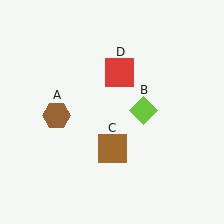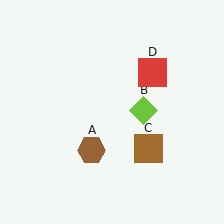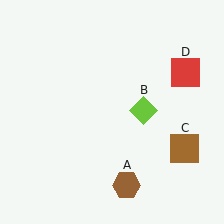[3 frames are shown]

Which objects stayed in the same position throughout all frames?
Lime diamond (object B) remained stationary.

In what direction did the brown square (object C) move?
The brown square (object C) moved right.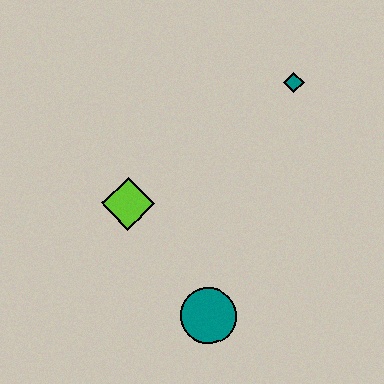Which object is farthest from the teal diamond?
The teal circle is farthest from the teal diamond.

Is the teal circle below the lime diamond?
Yes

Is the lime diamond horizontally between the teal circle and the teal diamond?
No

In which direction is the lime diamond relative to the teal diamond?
The lime diamond is to the left of the teal diamond.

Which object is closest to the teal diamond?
The lime diamond is closest to the teal diamond.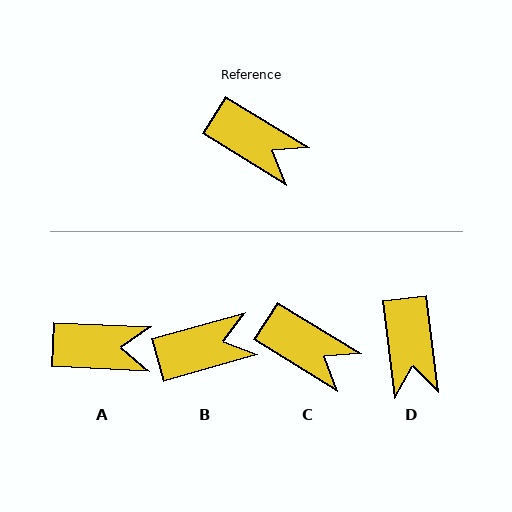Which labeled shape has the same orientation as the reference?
C.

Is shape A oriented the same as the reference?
No, it is off by about 29 degrees.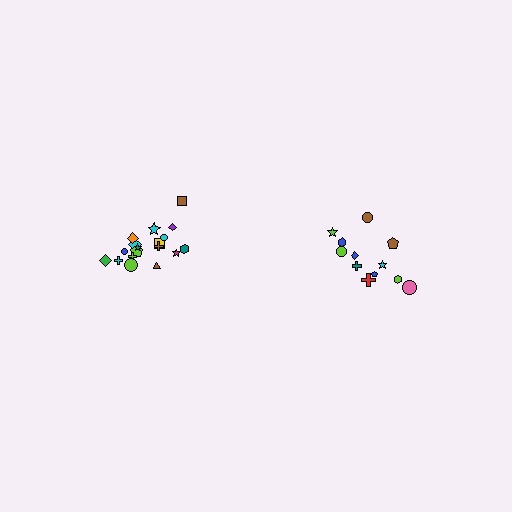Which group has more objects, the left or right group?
The left group.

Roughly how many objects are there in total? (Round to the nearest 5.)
Roughly 30 objects in total.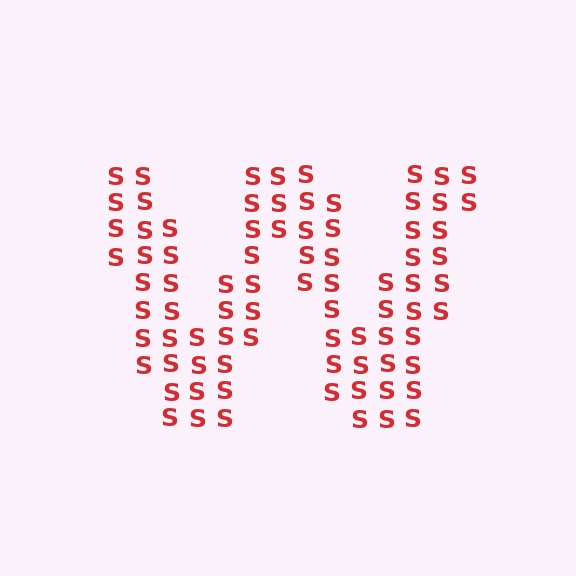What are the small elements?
The small elements are letter S's.